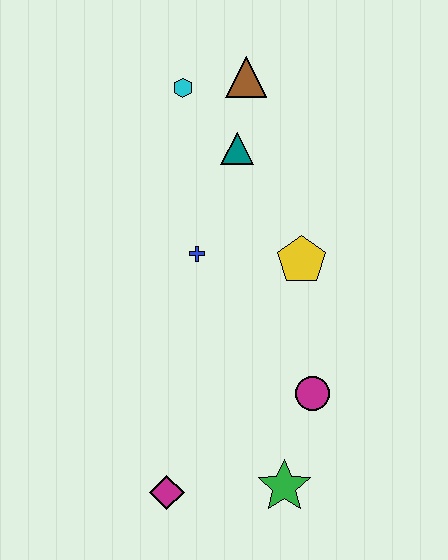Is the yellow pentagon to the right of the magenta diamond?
Yes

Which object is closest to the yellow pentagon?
The blue cross is closest to the yellow pentagon.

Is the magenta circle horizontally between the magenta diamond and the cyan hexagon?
No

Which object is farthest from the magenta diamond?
The brown triangle is farthest from the magenta diamond.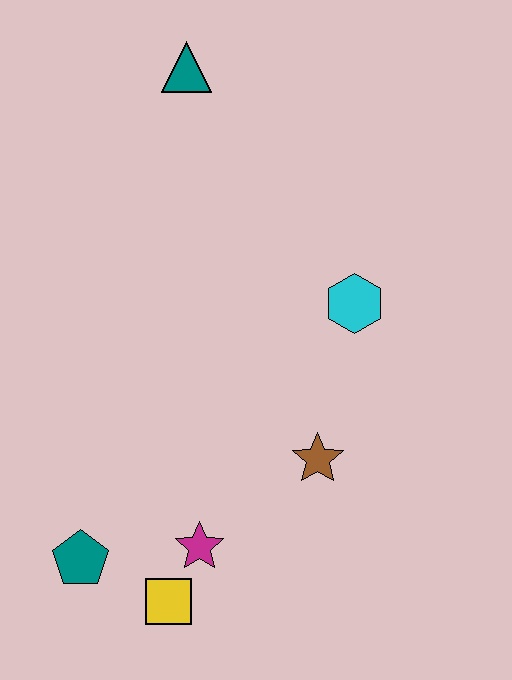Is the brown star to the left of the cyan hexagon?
Yes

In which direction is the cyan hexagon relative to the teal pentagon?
The cyan hexagon is to the right of the teal pentagon.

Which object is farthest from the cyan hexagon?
The teal pentagon is farthest from the cyan hexagon.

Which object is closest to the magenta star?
The yellow square is closest to the magenta star.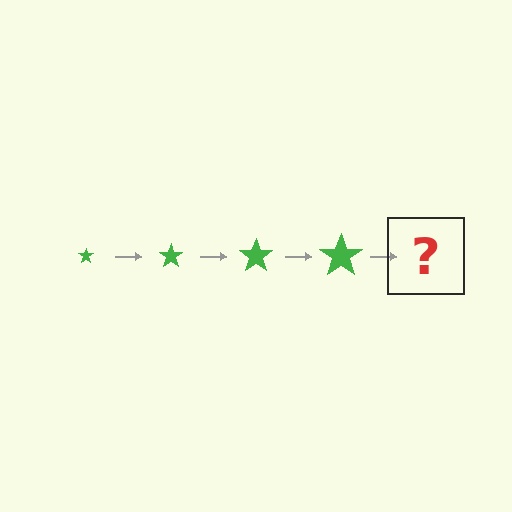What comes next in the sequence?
The next element should be a green star, larger than the previous one.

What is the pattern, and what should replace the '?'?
The pattern is that the star gets progressively larger each step. The '?' should be a green star, larger than the previous one.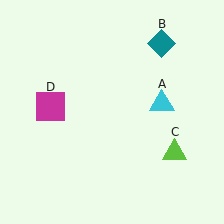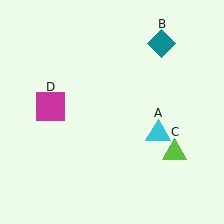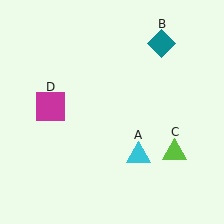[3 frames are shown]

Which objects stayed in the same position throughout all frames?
Teal diamond (object B) and lime triangle (object C) and magenta square (object D) remained stationary.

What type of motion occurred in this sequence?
The cyan triangle (object A) rotated clockwise around the center of the scene.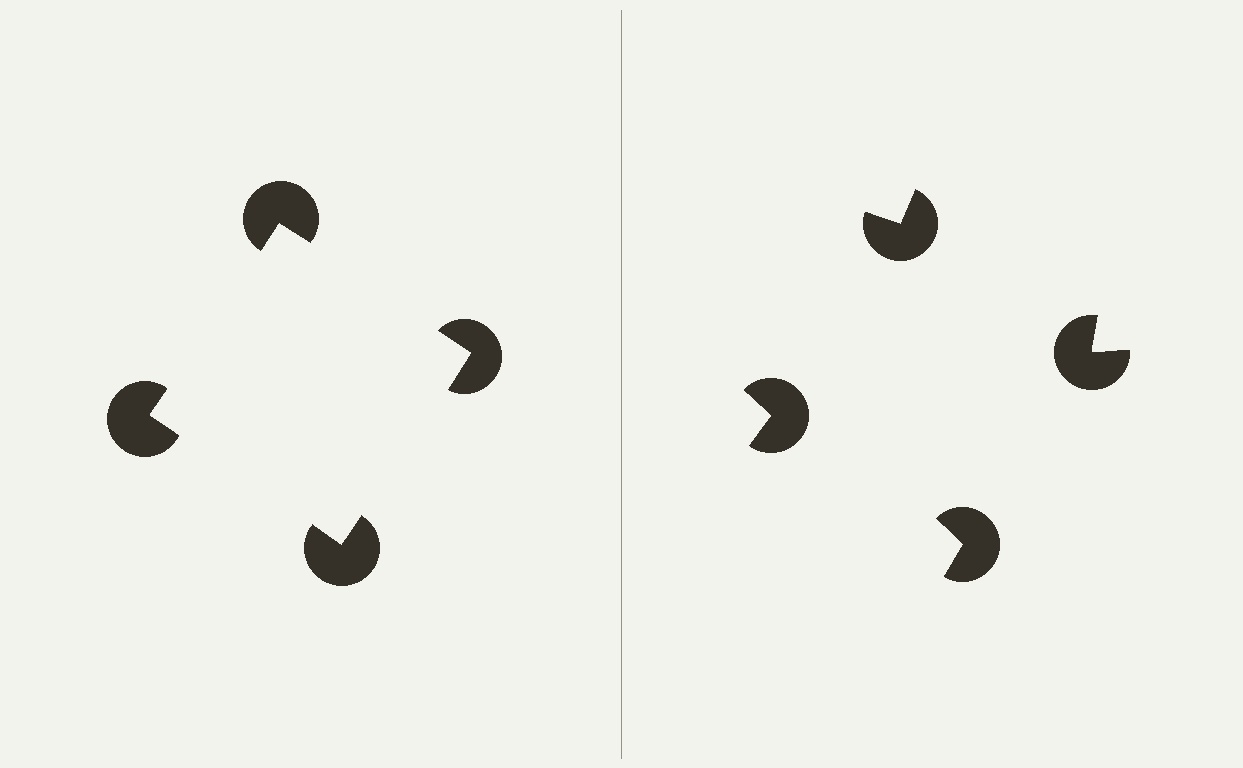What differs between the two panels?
The pac-man discs are positioned identically on both sides; only the wedge orientations differ. On the left they align to a square; on the right they are misaligned.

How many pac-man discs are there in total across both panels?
8 — 4 on each side.